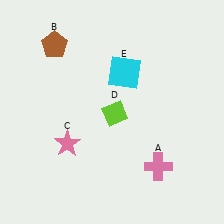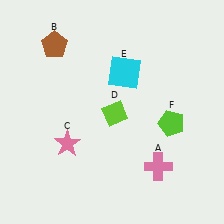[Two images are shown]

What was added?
A lime pentagon (F) was added in Image 2.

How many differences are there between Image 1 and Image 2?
There is 1 difference between the two images.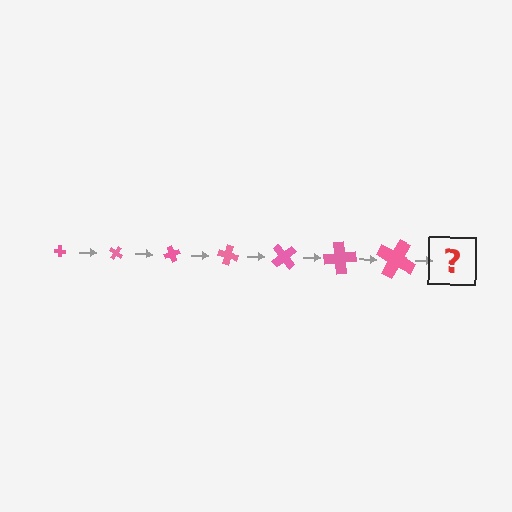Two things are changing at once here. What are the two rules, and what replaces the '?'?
The two rules are that the cross grows larger each step and it rotates 35 degrees each step. The '?' should be a cross, larger than the previous one and rotated 245 degrees from the start.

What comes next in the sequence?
The next element should be a cross, larger than the previous one and rotated 245 degrees from the start.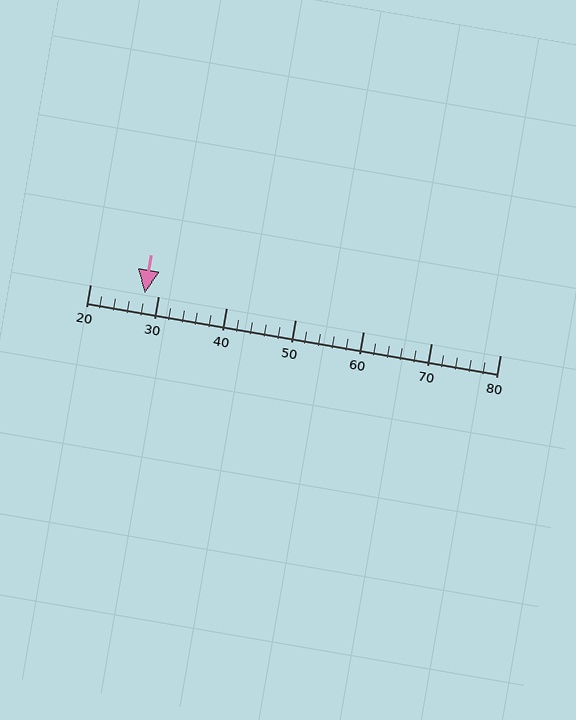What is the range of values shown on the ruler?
The ruler shows values from 20 to 80.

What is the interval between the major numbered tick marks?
The major tick marks are spaced 10 units apart.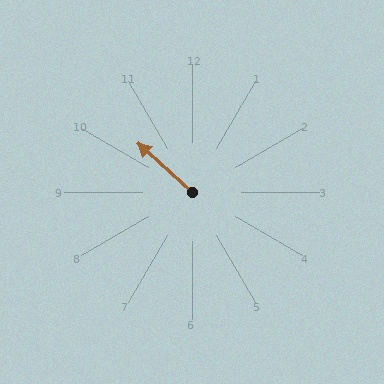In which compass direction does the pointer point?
Northwest.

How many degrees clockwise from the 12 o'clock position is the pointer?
Approximately 312 degrees.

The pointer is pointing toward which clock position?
Roughly 10 o'clock.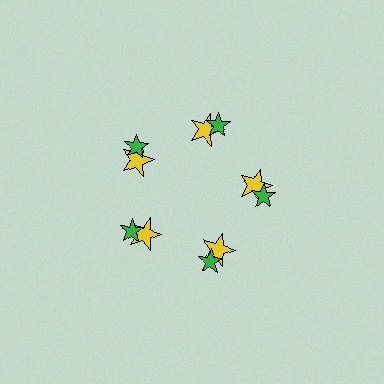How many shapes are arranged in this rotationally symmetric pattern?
There are 10 shapes, arranged in 5 groups of 2.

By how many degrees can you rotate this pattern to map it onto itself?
The pattern maps onto itself every 72 degrees of rotation.